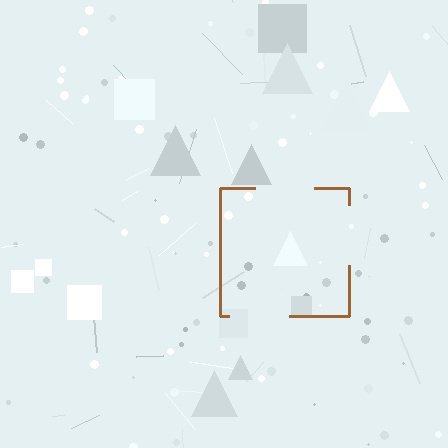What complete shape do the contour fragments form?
The contour fragments form a square.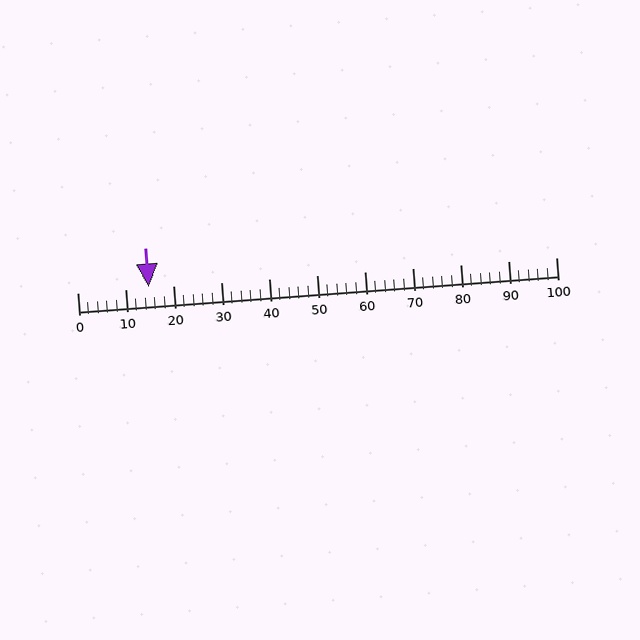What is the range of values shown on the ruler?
The ruler shows values from 0 to 100.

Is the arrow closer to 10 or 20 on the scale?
The arrow is closer to 10.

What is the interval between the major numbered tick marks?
The major tick marks are spaced 10 units apart.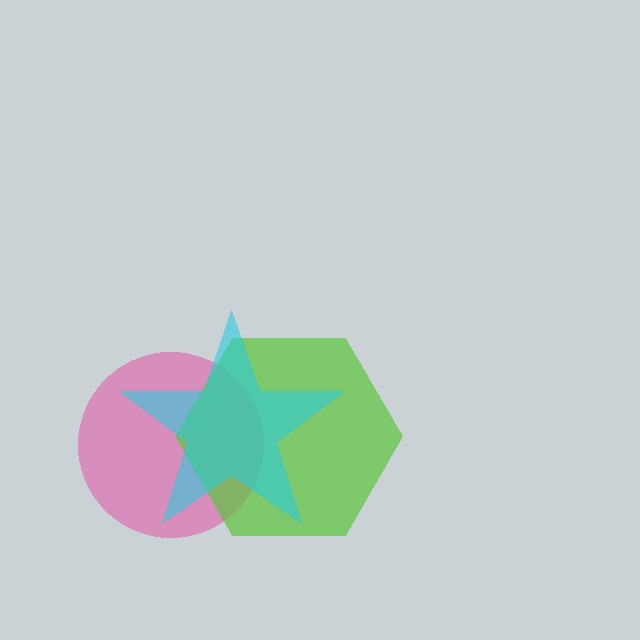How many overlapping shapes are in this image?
There are 3 overlapping shapes in the image.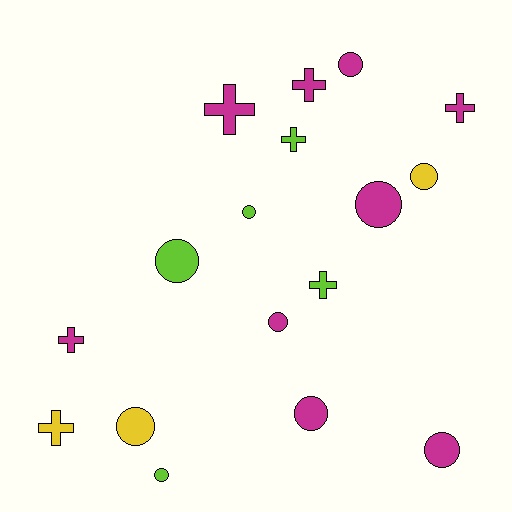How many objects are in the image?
There are 17 objects.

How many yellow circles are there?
There are 2 yellow circles.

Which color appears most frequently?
Magenta, with 9 objects.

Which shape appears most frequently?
Circle, with 10 objects.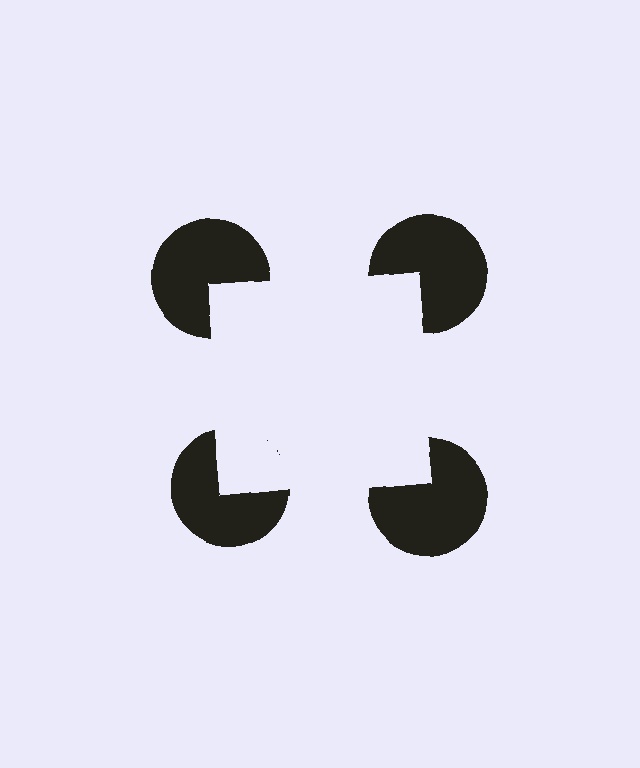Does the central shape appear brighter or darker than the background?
It typically appears slightly brighter than the background, even though no actual brightness change is drawn.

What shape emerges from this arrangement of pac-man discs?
An illusory square — its edges are inferred from the aligned wedge cuts in the pac-man discs, not physically drawn.